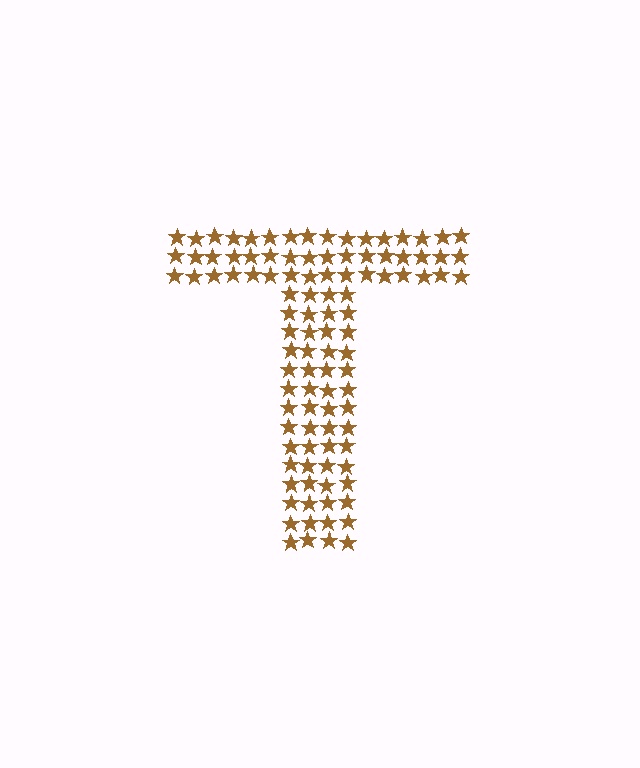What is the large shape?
The large shape is the letter T.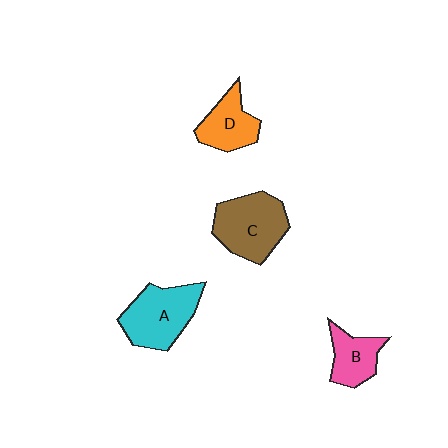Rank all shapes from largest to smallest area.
From largest to smallest: C (brown), A (cyan), D (orange), B (pink).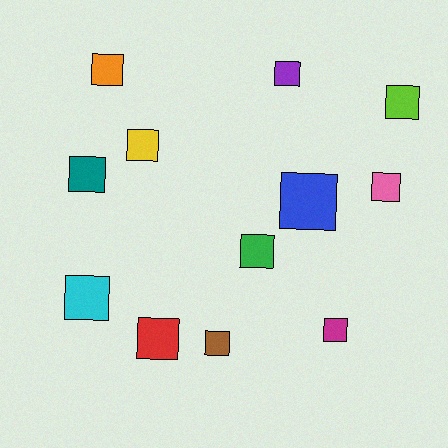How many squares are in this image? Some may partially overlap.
There are 12 squares.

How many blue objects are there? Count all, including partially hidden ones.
There is 1 blue object.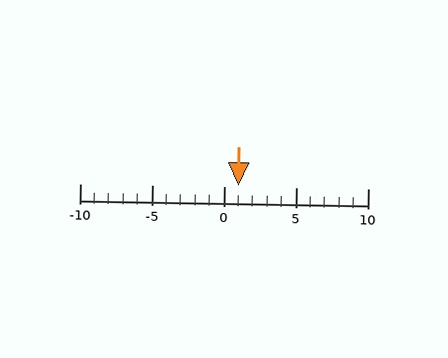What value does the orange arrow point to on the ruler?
The orange arrow points to approximately 1.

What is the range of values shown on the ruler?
The ruler shows values from -10 to 10.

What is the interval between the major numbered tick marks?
The major tick marks are spaced 5 units apart.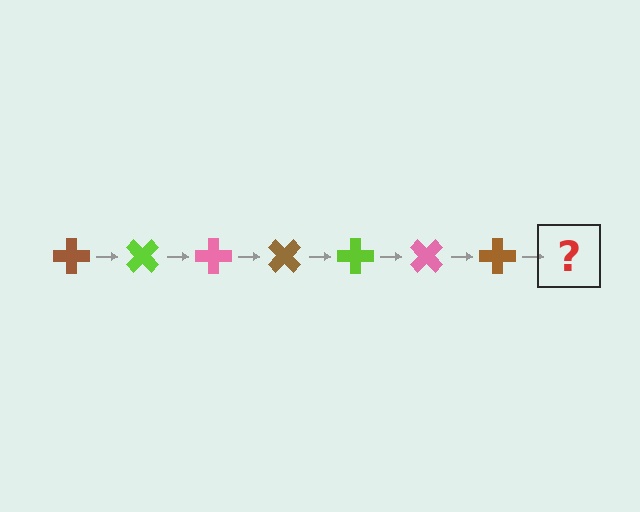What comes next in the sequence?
The next element should be a lime cross, rotated 315 degrees from the start.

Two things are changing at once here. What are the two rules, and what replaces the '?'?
The two rules are that it rotates 45 degrees each step and the color cycles through brown, lime, and pink. The '?' should be a lime cross, rotated 315 degrees from the start.